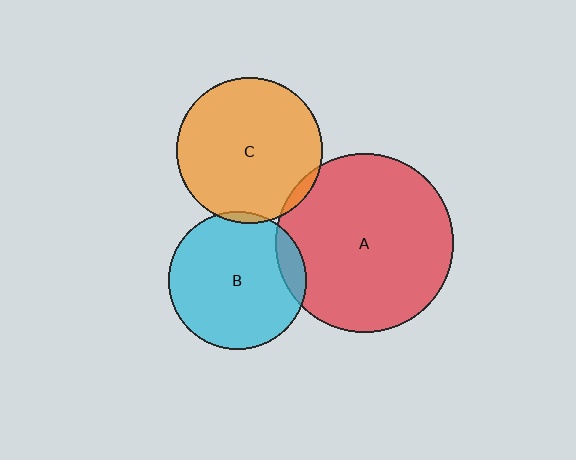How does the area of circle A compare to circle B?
Approximately 1.7 times.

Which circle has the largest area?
Circle A (red).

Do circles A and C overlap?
Yes.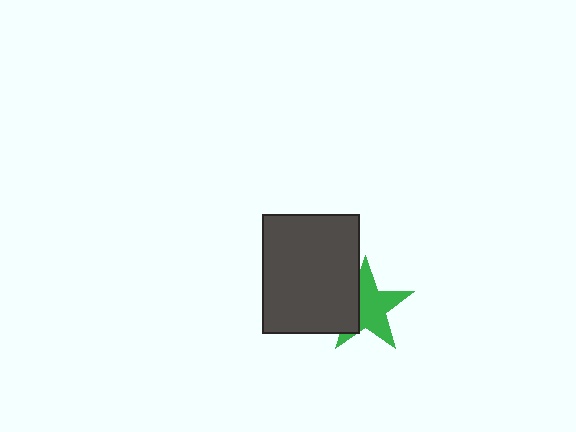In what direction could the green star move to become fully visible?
The green star could move right. That would shift it out from behind the dark gray rectangle entirely.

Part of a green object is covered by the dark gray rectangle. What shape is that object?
It is a star.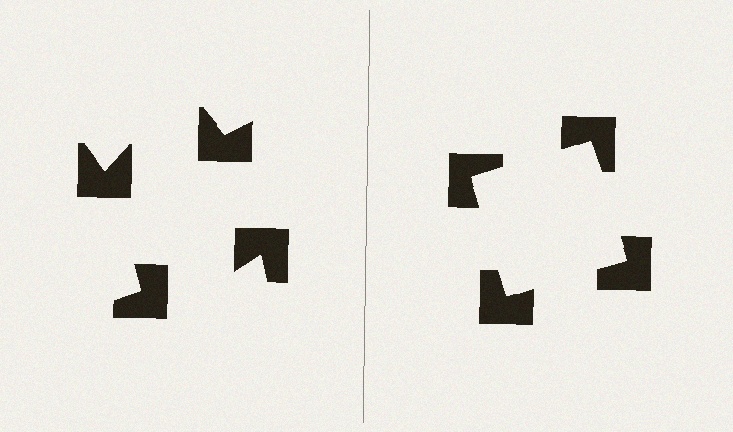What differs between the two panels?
The notched squares are positioned identically on both sides; only the wedge orientations differ. On the right they align to a square; on the left they are misaligned.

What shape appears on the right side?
An illusory square.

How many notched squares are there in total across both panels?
8 — 4 on each side.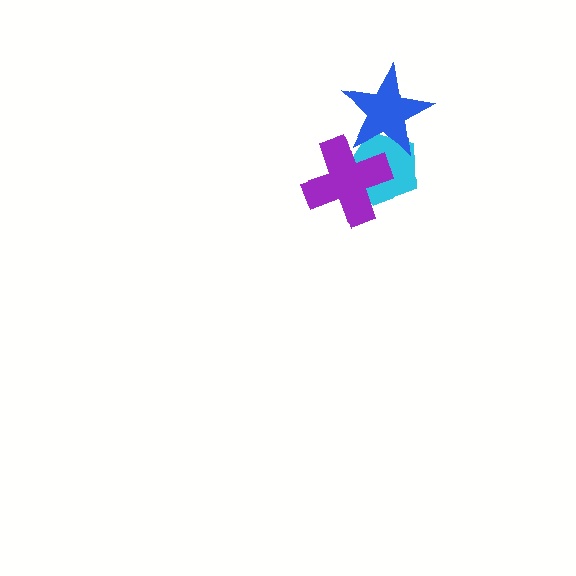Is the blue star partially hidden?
No, no other shape covers it.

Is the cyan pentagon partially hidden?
Yes, it is partially covered by another shape.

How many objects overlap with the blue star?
2 objects overlap with the blue star.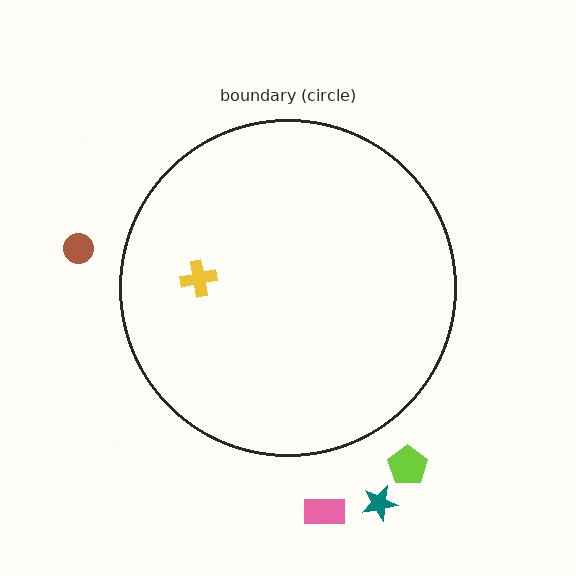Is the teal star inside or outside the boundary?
Outside.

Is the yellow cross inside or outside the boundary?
Inside.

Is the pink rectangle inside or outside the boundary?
Outside.